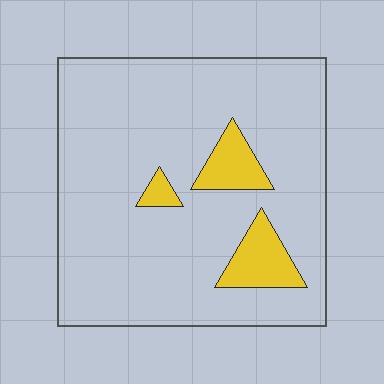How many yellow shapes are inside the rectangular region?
3.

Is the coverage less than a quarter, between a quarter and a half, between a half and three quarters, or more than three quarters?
Less than a quarter.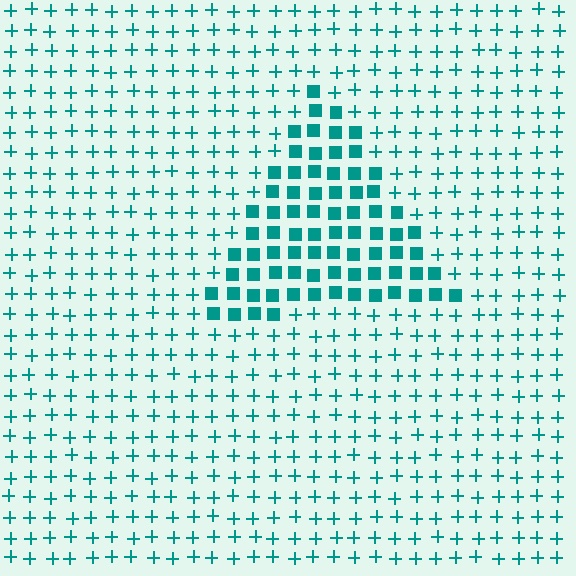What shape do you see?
I see a triangle.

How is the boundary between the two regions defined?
The boundary is defined by a change in element shape: squares inside vs. plus signs outside. All elements share the same color and spacing.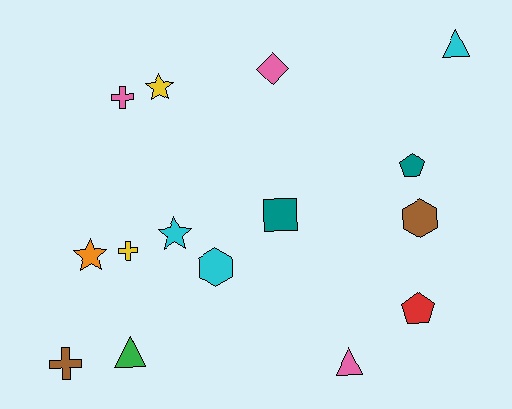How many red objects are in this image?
There is 1 red object.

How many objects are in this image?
There are 15 objects.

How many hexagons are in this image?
There are 2 hexagons.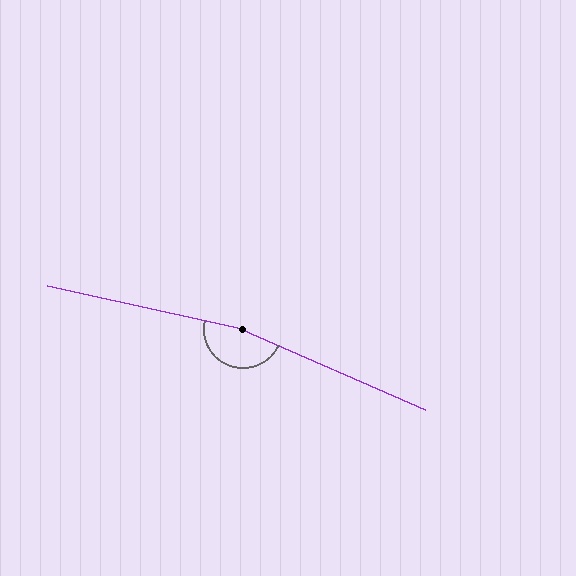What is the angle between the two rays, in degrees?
Approximately 168 degrees.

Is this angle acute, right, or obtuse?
It is obtuse.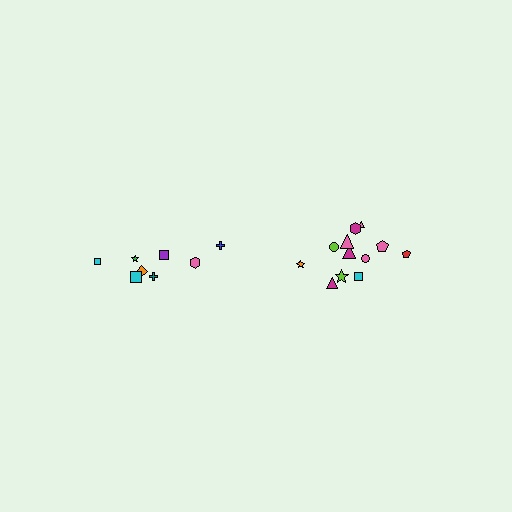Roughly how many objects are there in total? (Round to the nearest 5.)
Roughly 20 objects in total.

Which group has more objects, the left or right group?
The right group.